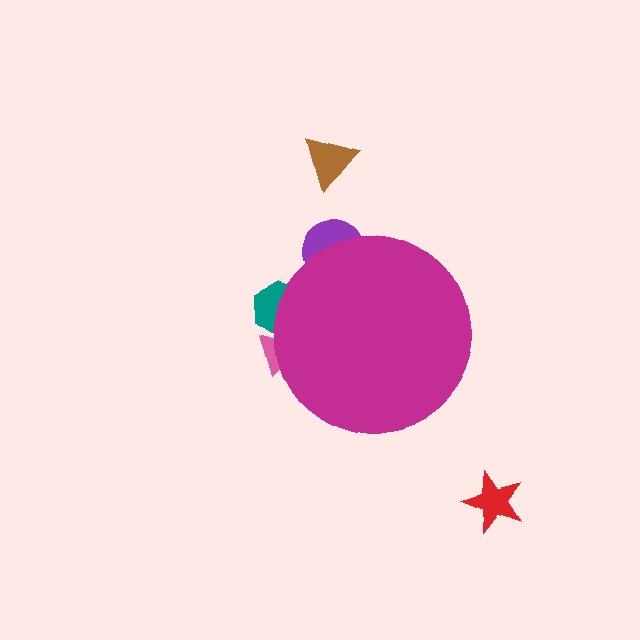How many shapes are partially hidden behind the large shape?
3 shapes are partially hidden.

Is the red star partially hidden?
No, the red star is fully visible.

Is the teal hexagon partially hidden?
Yes, the teal hexagon is partially hidden behind the magenta circle.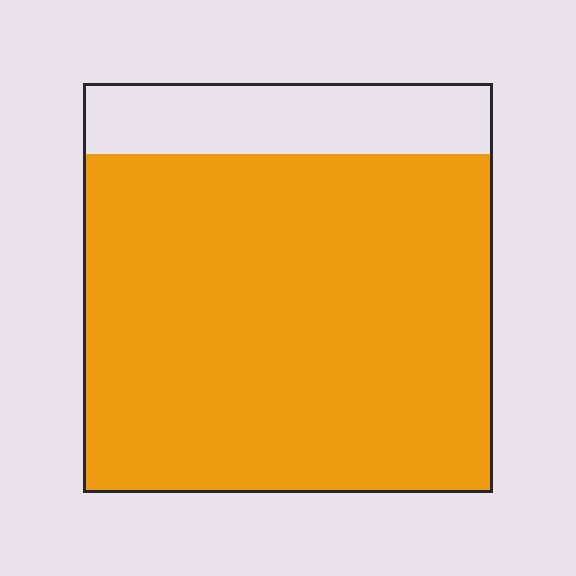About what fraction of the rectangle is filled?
About five sixths (5/6).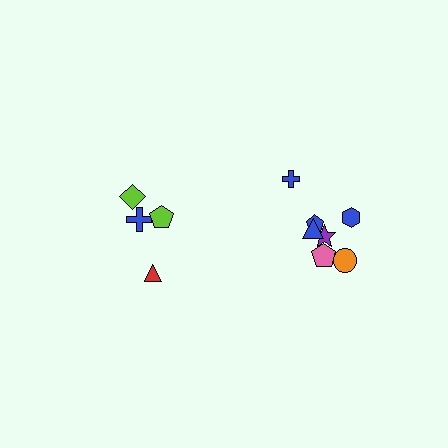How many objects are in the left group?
There are 4 objects.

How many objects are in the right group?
There are 7 objects.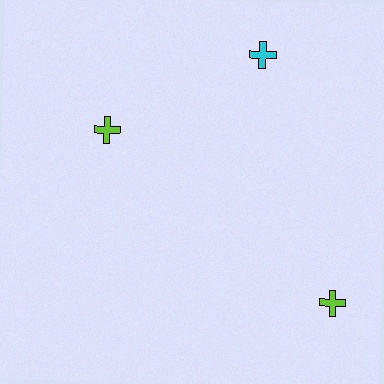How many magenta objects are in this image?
There are no magenta objects.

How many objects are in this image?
There are 3 objects.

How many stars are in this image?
There are no stars.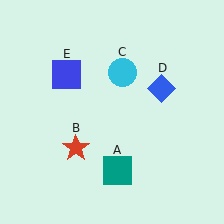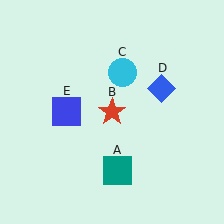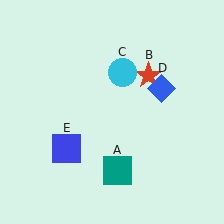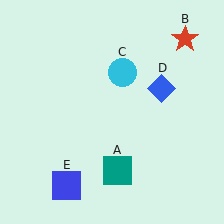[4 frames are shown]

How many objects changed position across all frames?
2 objects changed position: red star (object B), blue square (object E).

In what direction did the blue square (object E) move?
The blue square (object E) moved down.